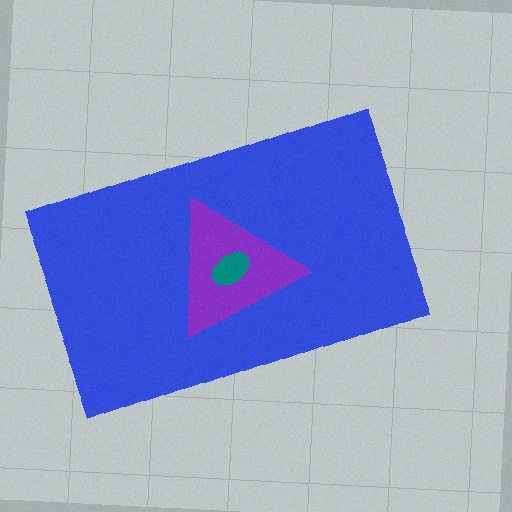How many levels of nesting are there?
3.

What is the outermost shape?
The blue rectangle.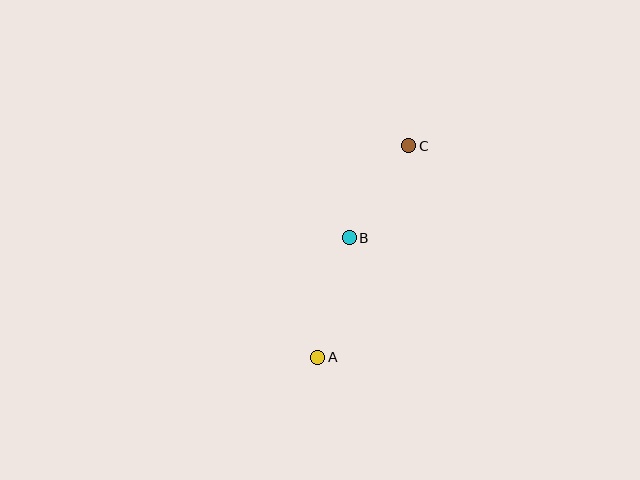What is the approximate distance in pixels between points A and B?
The distance between A and B is approximately 124 pixels.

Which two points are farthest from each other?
Points A and C are farthest from each other.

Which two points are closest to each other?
Points B and C are closest to each other.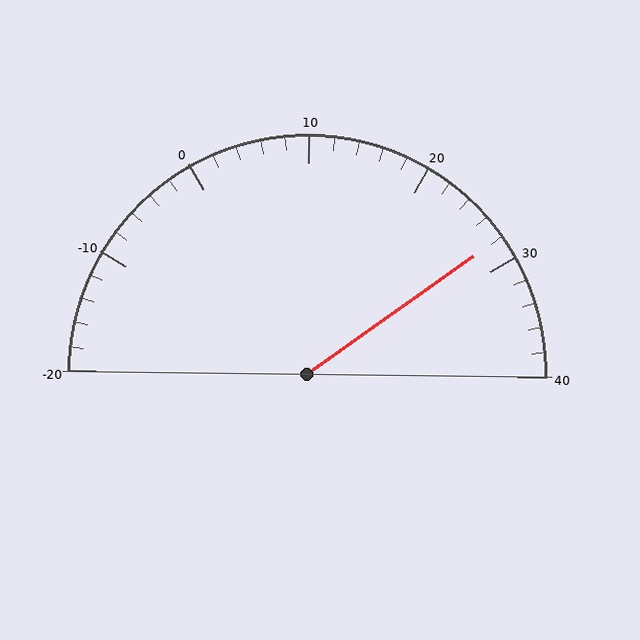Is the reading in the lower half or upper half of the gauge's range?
The reading is in the upper half of the range (-20 to 40).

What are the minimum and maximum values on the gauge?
The gauge ranges from -20 to 40.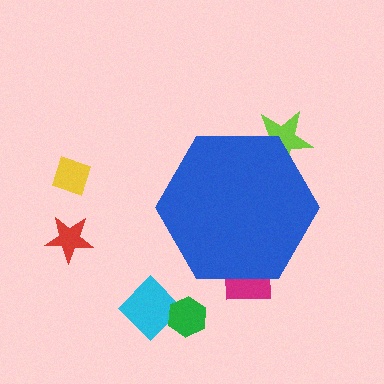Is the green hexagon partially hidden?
No, the green hexagon is fully visible.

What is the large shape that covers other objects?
A blue hexagon.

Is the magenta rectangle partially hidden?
Yes, the magenta rectangle is partially hidden behind the blue hexagon.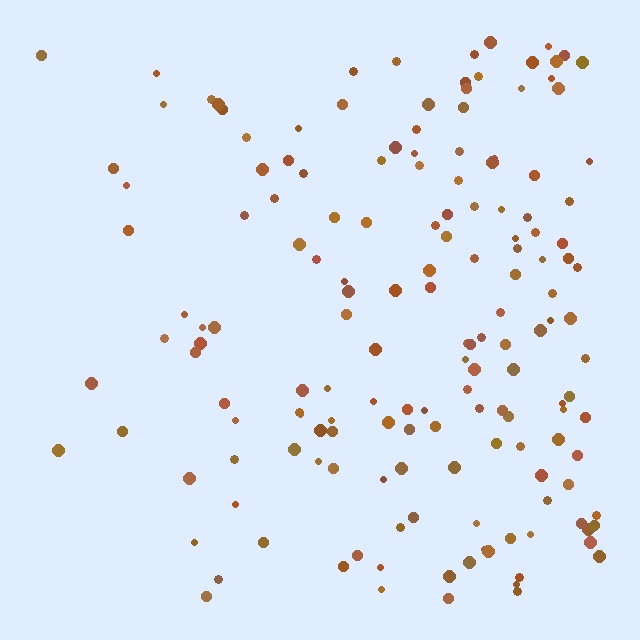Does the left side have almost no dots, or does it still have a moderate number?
Still a moderate number, just noticeably fewer than the right.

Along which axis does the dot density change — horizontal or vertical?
Horizontal.